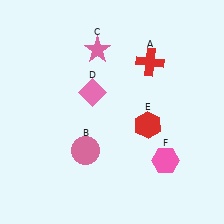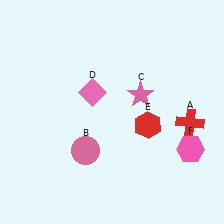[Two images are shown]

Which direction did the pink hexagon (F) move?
The pink hexagon (F) moved right.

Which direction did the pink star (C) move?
The pink star (C) moved down.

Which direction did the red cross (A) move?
The red cross (A) moved down.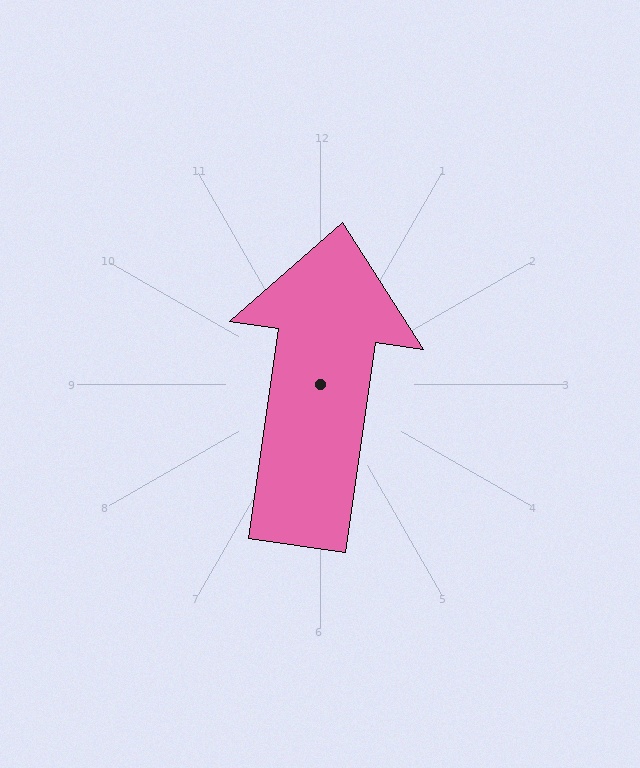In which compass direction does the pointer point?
North.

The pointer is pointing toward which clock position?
Roughly 12 o'clock.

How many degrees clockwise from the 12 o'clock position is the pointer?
Approximately 8 degrees.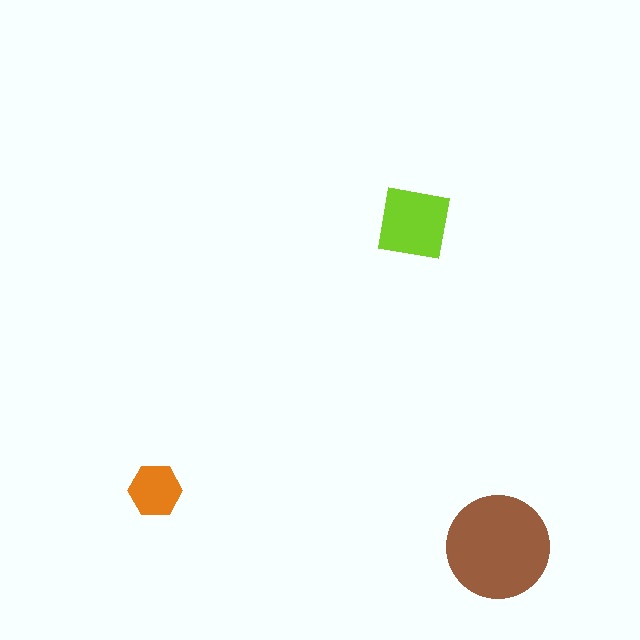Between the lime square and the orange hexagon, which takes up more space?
The lime square.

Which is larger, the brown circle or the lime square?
The brown circle.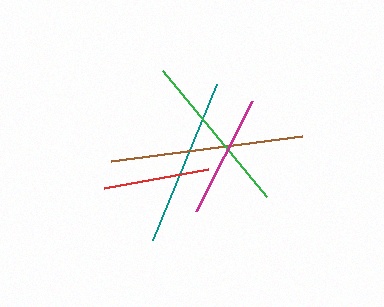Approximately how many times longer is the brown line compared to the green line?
The brown line is approximately 1.2 times the length of the green line.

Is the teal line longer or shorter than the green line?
The teal line is longer than the green line.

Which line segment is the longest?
The brown line is the longest at approximately 193 pixels.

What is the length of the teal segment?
The teal segment is approximately 169 pixels long.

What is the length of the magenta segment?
The magenta segment is approximately 124 pixels long.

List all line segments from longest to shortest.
From longest to shortest: brown, teal, green, magenta, red.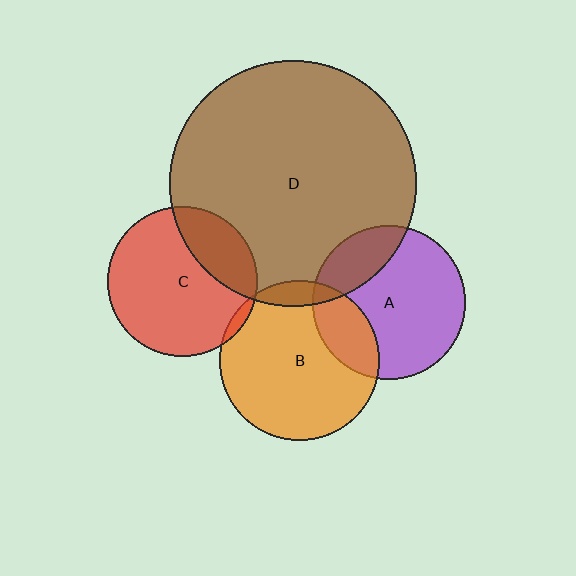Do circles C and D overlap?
Yes.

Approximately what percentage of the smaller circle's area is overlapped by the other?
Approximately 25%.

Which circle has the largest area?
Circle D (brown).